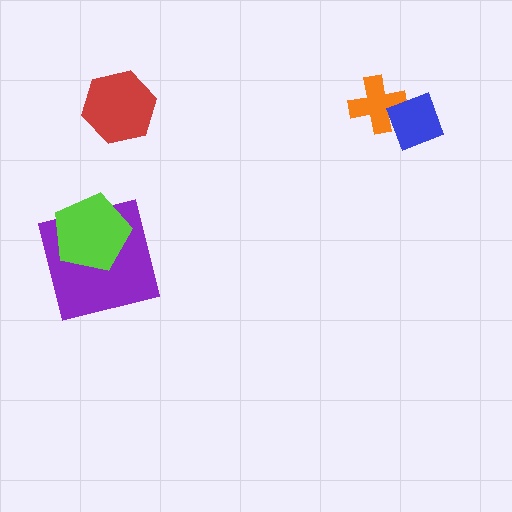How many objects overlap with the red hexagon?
0 objects overlap with the red hexagon.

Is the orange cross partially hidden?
Yes, it is partially covered by another shape.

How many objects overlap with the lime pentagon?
1 object overlaps with the lime pentagon.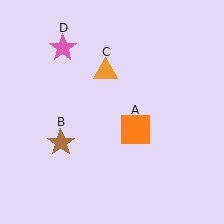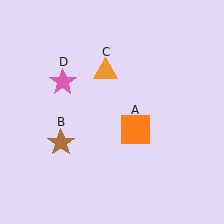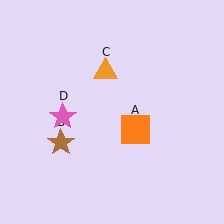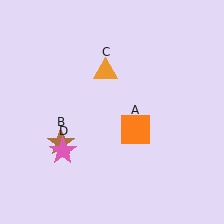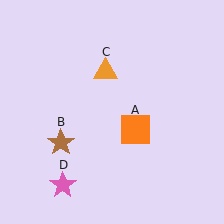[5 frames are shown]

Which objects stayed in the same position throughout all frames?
Orange square (object A) and brown star (object B) and orange triangle (object C) remained stationary.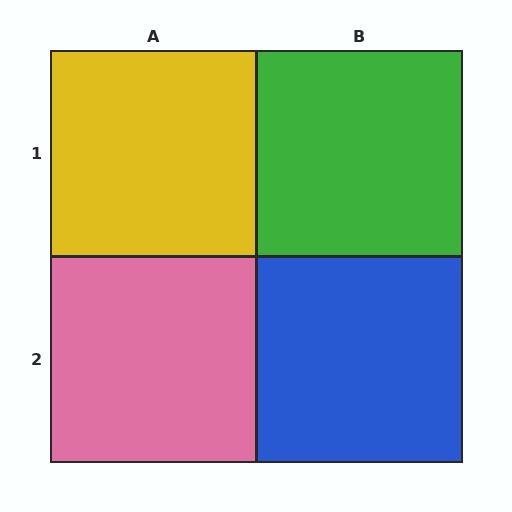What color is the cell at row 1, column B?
Green.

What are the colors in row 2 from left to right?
Pink, blue.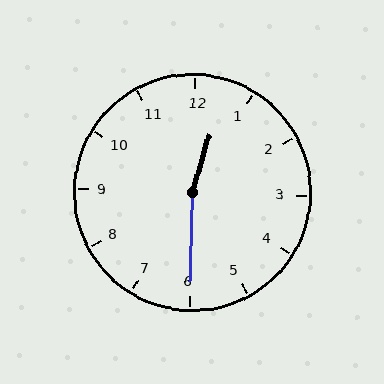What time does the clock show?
12:30.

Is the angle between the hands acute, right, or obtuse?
It is obtuse.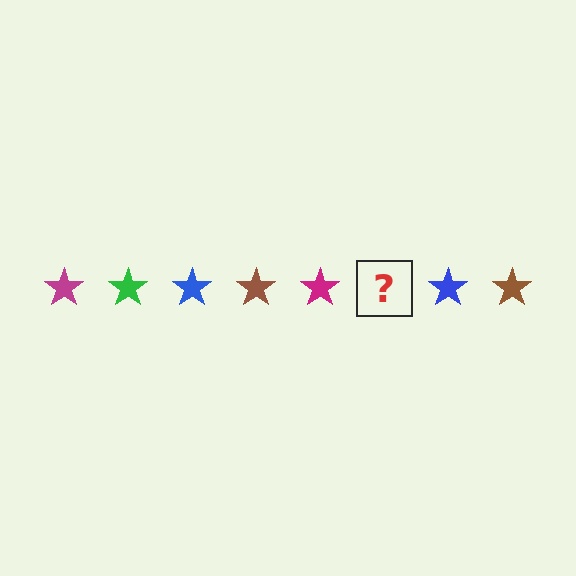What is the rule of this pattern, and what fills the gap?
The rule is that the pattern cycles through magenta, green, blue, brown stars. The gap should be filled with a green star.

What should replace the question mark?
The question mark should be replaced with a green star.